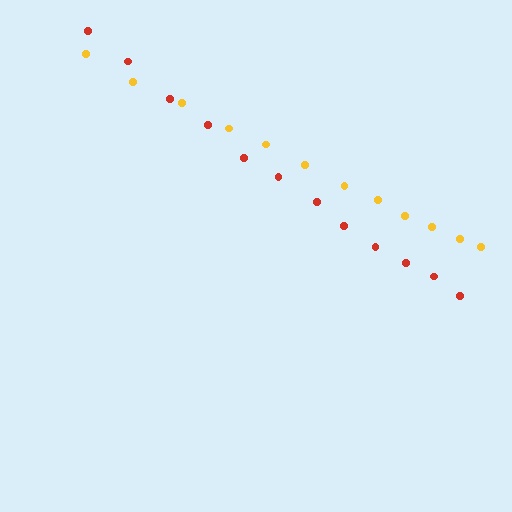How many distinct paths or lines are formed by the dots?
There are 2 distinct paths.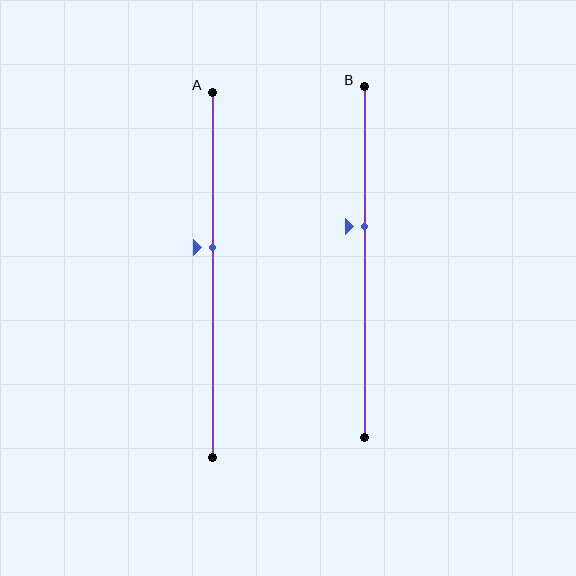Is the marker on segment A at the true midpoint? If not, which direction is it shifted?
No, the marker on segment A is shifted upward by about 8% of the segment length.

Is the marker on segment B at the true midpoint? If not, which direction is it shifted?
No, the marker on segment B is shifted upward by about 10% of the segment length.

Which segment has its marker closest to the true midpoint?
Segment A has its marker closest to the true midpoint.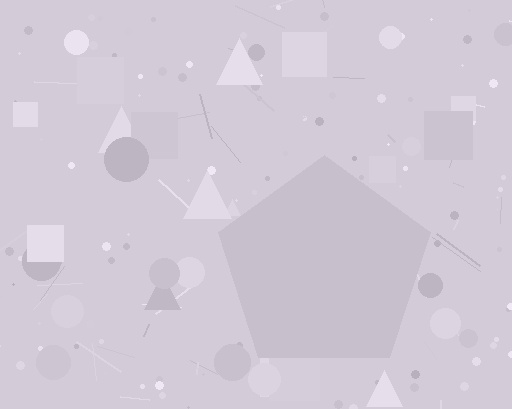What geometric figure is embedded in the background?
A pentagon is embedded in the background.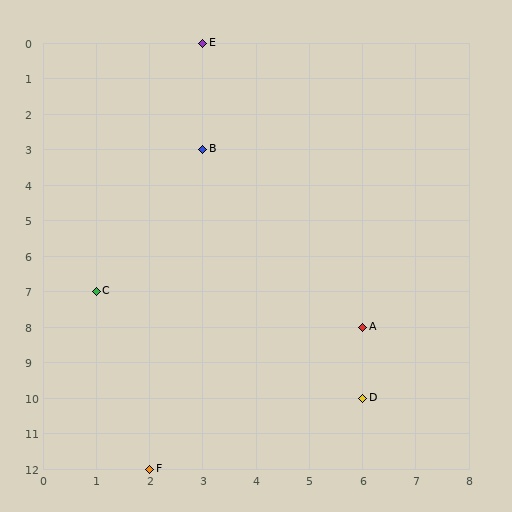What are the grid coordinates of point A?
Point A is at grid coordinates (6, 8).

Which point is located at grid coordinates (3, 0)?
Point E is at (3, 0).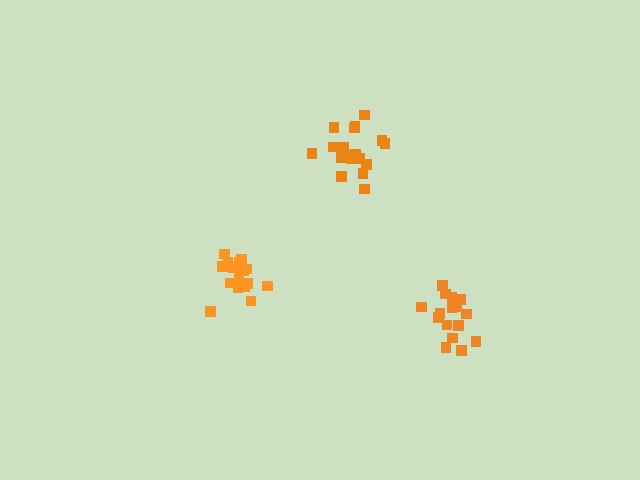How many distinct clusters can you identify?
There are 3 distinct clusters.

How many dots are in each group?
Group 1: 16 dots, Group 2: 16 dots, Group 3: 19 dots (51 total).